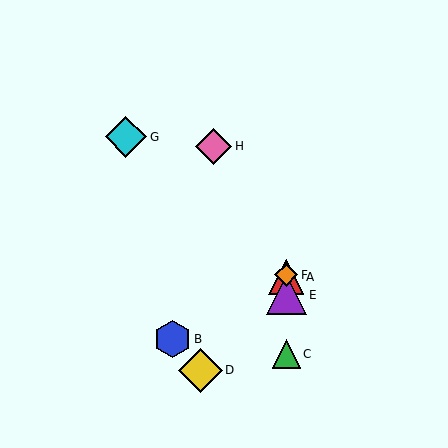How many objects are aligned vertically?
4 objects (A, C, E, F) are aligned vertically.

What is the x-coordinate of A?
Object A is at x≈286.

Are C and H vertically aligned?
No, C is at x≈286 and H is at x≈213.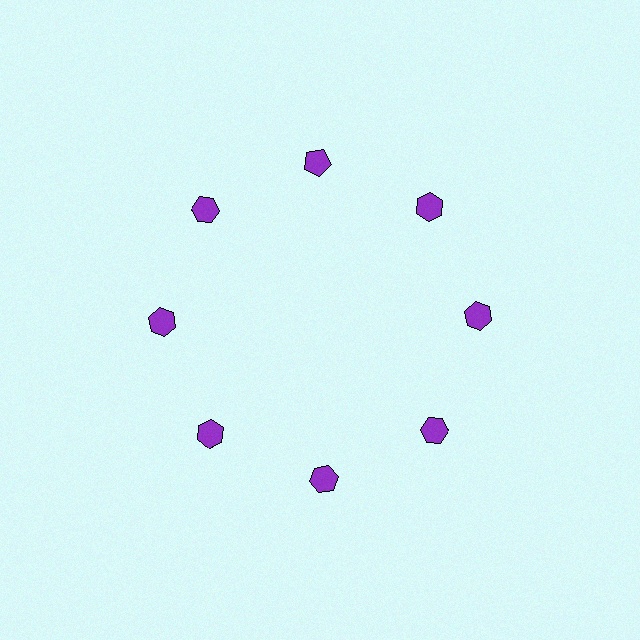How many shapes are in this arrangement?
There are 8 shapes arranged in a ring pattern.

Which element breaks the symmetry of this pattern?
The purple pentagon at roughly the 12 o'clock position breaks the symmetry. All other shapes are purple hexagons.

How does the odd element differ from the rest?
It has a different shape: pentagon instead of hexagon.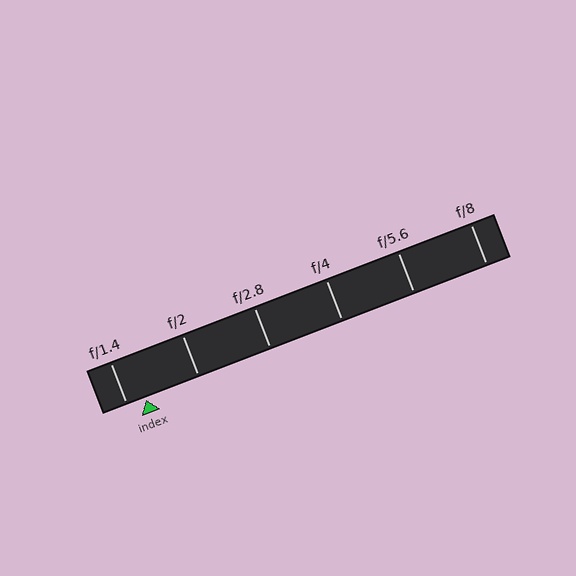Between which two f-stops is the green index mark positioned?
The index mark is between f/1.4 and f/2.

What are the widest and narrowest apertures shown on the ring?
The widest aperture shown is f/1.4 and the narrowest is f/8.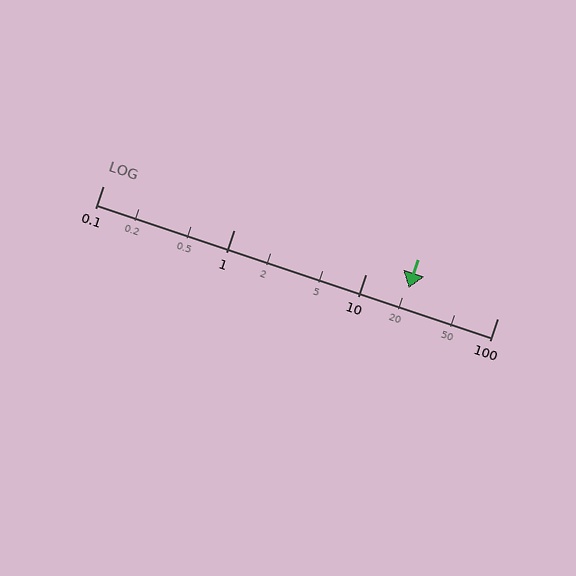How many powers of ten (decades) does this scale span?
The scale spans 3 decades, from 0.1 to 100.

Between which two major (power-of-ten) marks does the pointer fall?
The pointer is between 10 and 100.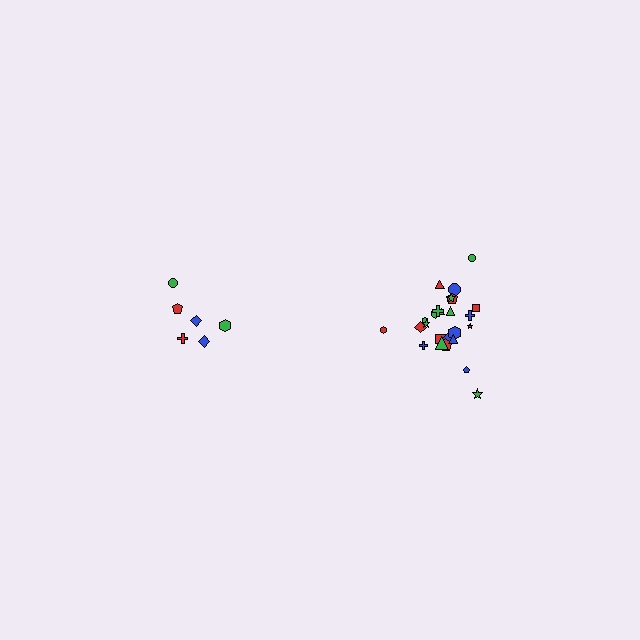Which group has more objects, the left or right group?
The right group.